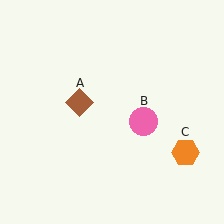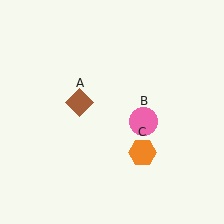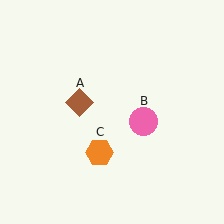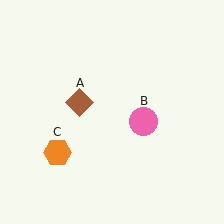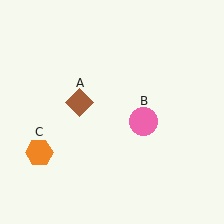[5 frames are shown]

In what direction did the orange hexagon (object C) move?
The orange hexagon (object C) moved left.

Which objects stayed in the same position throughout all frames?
Brown diamond (object A) and pink circle (object B) remained stationary.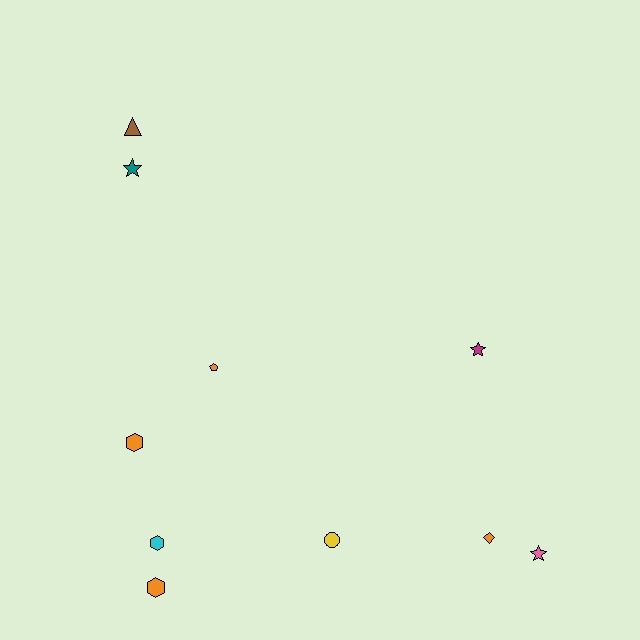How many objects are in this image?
There are 10 objects.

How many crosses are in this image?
There are no crosses.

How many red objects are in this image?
There are no red objects.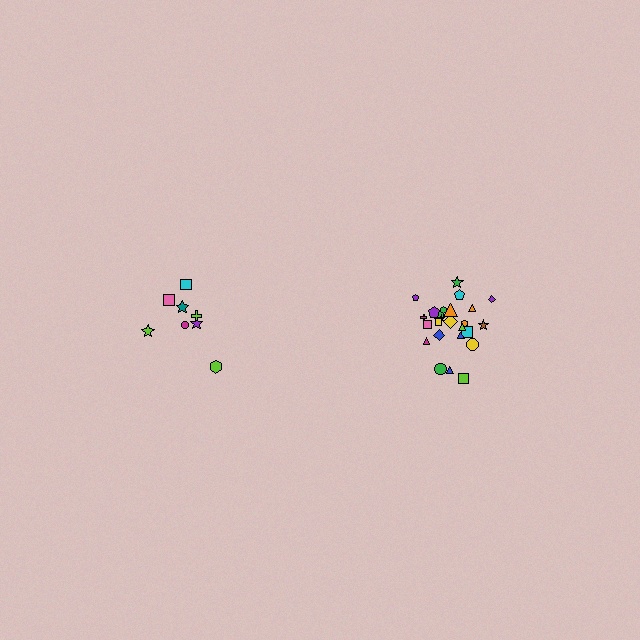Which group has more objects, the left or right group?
The right group.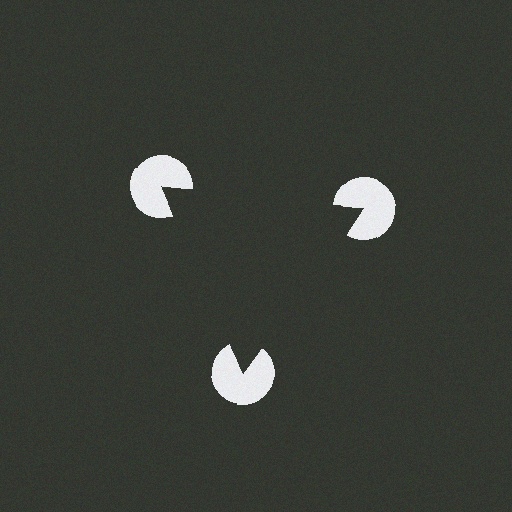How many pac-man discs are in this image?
There are 3 — one at each vertex of the illusory triangle.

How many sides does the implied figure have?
3 sides.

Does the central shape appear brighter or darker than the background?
It typically appears slightly darker than the background, even though no actual brightness change is drawn.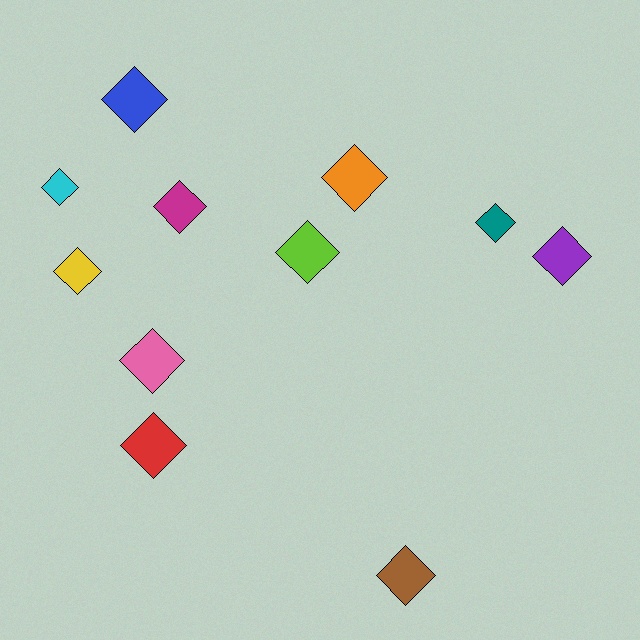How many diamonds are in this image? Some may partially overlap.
There are 11 diamonds.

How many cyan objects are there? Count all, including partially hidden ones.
There is 1 cyan object.